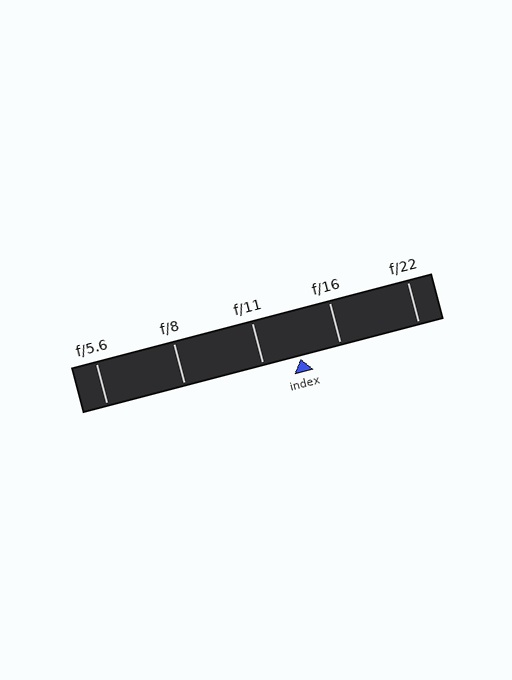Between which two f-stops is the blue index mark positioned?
The index mark is between f/11 and f/16.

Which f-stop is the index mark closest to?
The index mark is closest to f/11.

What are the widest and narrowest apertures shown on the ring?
The widest aperture shown is f/5.6 and the narrowest is f/22.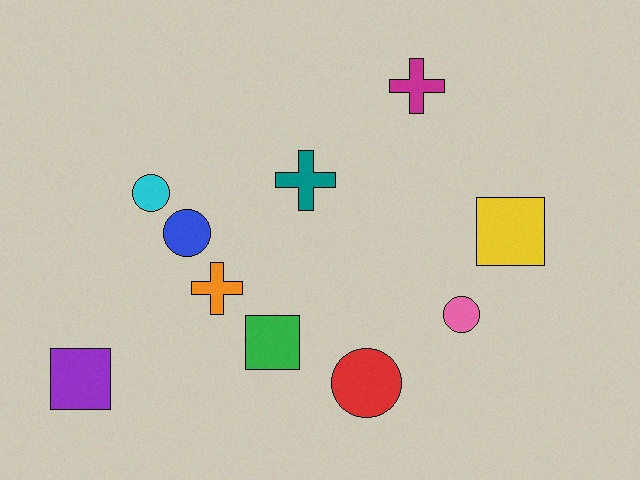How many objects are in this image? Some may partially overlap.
There are 10 objects.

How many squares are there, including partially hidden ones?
There are 3 squares.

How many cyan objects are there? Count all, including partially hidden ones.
There is 1 cyan object.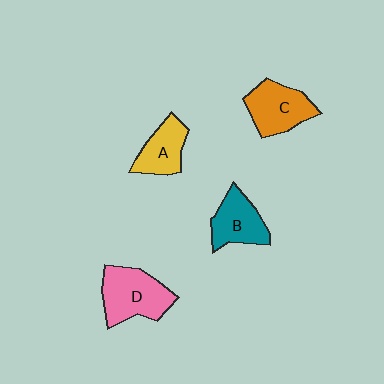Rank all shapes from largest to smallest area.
From largest to smallest: D (pink), C (orange), B (teal), A (yellow).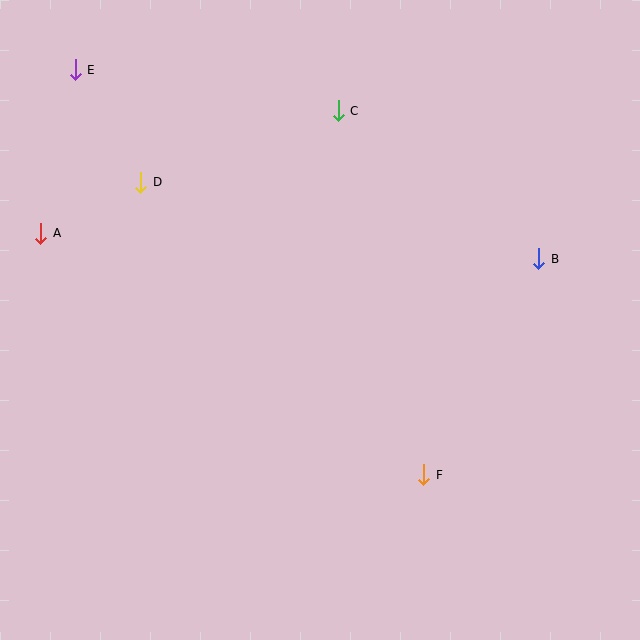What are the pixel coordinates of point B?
Point B is at (539, 259).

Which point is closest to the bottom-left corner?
Point A is closest to the bottom-left corner.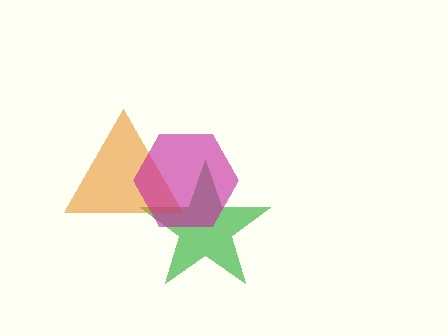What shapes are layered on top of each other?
The layered shapes are: a green star, an orange triangle, a magenta hexagon.